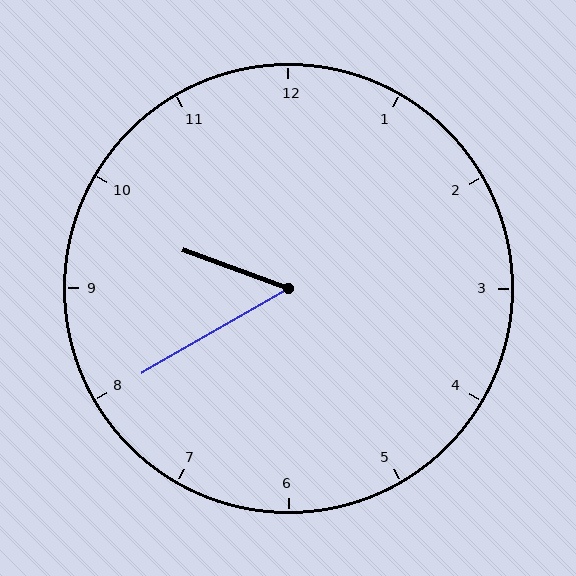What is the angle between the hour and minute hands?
Approximately 50 degrees.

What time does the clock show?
9:40.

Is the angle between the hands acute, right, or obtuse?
It is acute.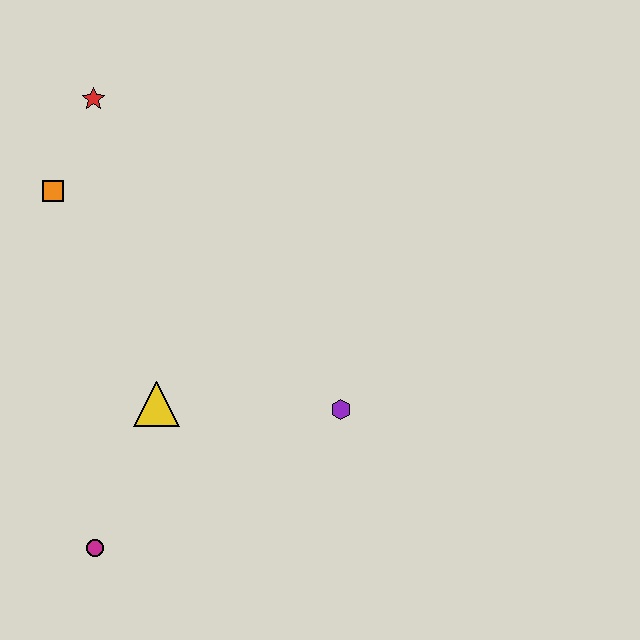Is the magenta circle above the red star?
No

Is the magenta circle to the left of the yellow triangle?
Yes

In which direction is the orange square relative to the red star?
The orange square is below the red star.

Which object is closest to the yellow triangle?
The magenta circle is closest to the yellow triangle.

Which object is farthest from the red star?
The magenta circle is farthest from the red star.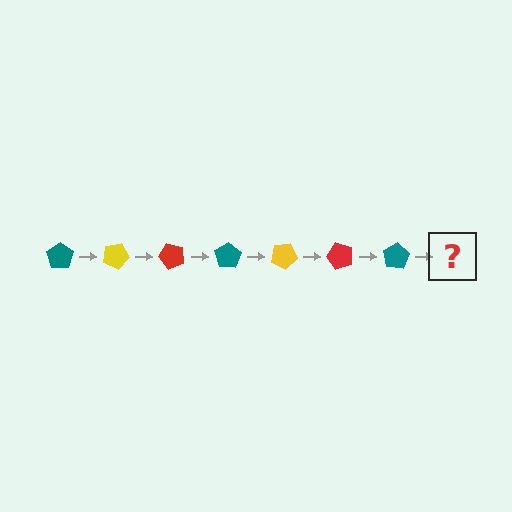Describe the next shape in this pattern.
It should be a yellow pentagon, rotated 175 degrees from the start.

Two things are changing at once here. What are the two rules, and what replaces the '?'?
The two rules are that it rotates 25 degrees each step and the color cycles through teal, yellow, and red. The '?' should be a yellow pentagon, rotated 175 degrees from the start.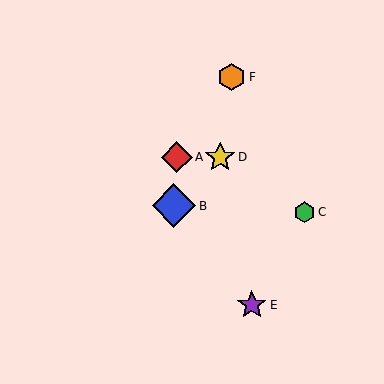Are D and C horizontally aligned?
No, D is at y≈157 and C is at y≈212.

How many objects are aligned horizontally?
2 objects (A, D) are aligned horizontally.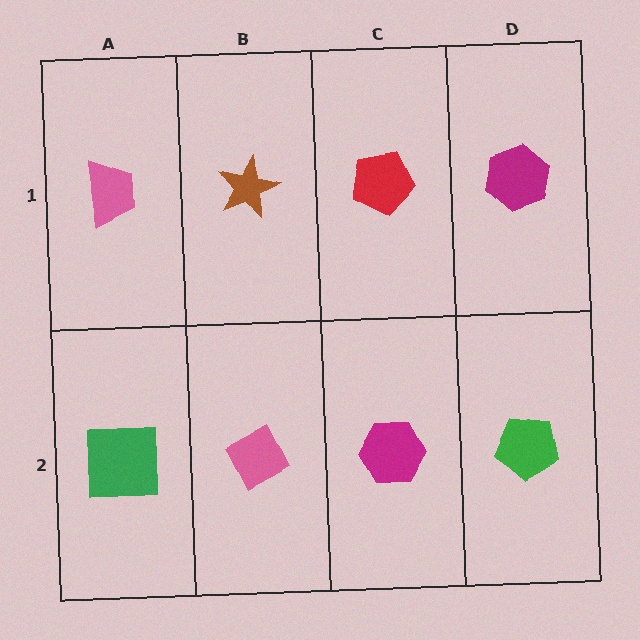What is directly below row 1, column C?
A magenta hexagon.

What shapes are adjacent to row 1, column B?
A pink diamond (row 2, column B), a pink trapezoid (row 1, column A), a red pentagon (row 1, column C).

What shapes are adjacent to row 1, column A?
A green square (row 2, column A), a brown star (row 1, column B).